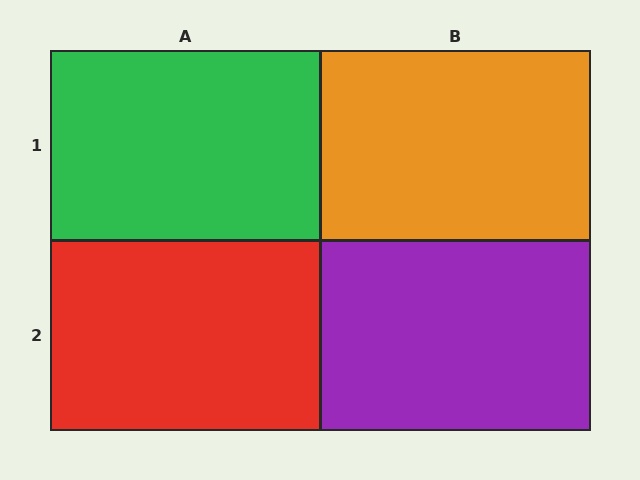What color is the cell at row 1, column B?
Orange.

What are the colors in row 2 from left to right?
Red, purple.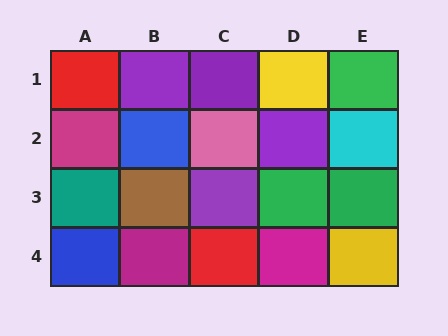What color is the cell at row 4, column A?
Blue.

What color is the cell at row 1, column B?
Purple.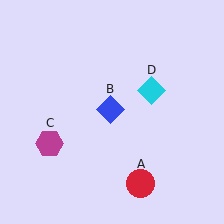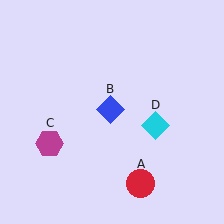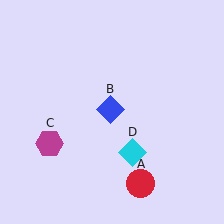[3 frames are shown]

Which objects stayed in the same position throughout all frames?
Red circle (object A) and blue diamond (object B) and magenta hexagon (object C) remained stationary.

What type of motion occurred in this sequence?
The cyan diamond (object D) rotated clockwise around the center of the scene.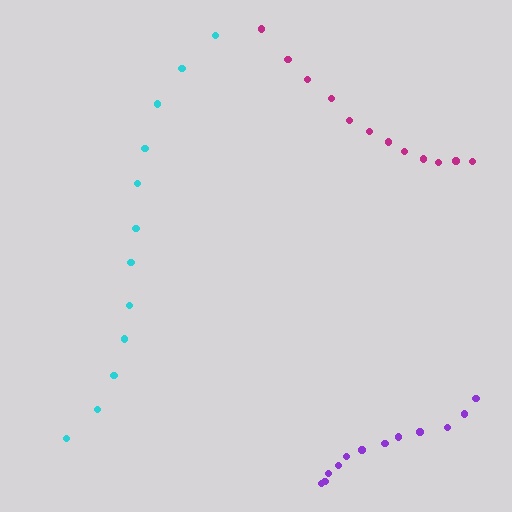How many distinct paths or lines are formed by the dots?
There are 3 distinct paths.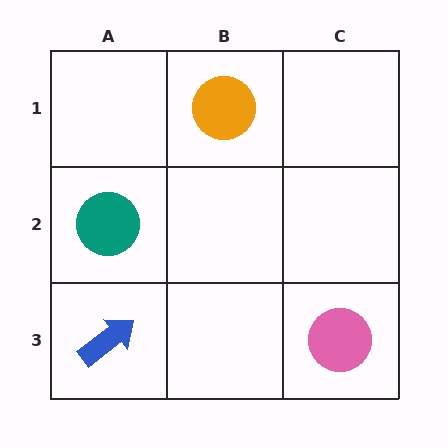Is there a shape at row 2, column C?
No, that cell is empty.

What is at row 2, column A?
A teal circle.